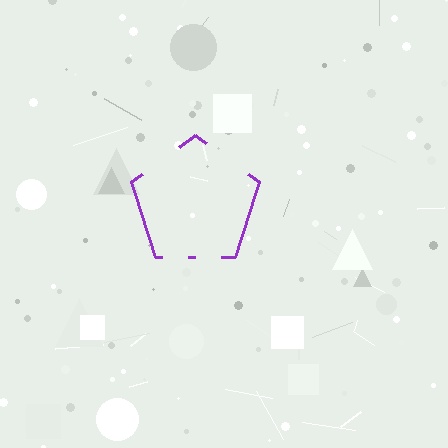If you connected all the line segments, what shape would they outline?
They would outline a pentagon.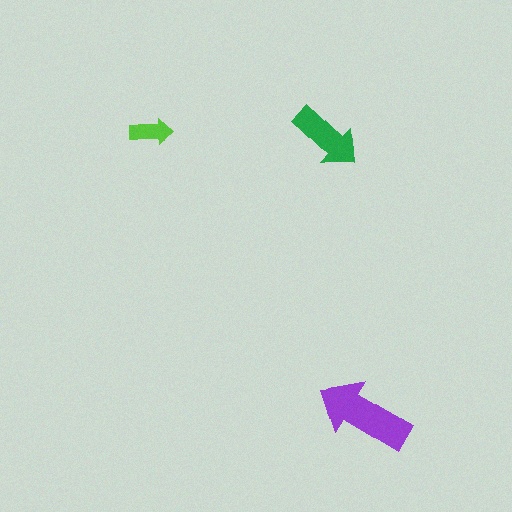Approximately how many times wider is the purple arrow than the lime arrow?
About 2 times wider.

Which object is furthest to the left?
The lime arrow is leftmost.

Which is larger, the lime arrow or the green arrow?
The green one.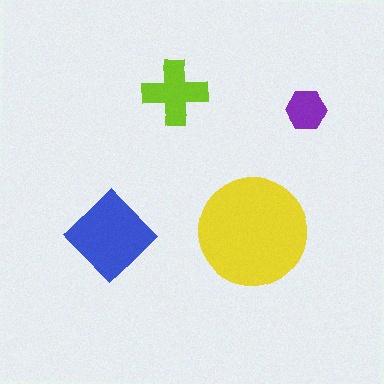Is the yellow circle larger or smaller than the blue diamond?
Larger.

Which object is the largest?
The yellow circle.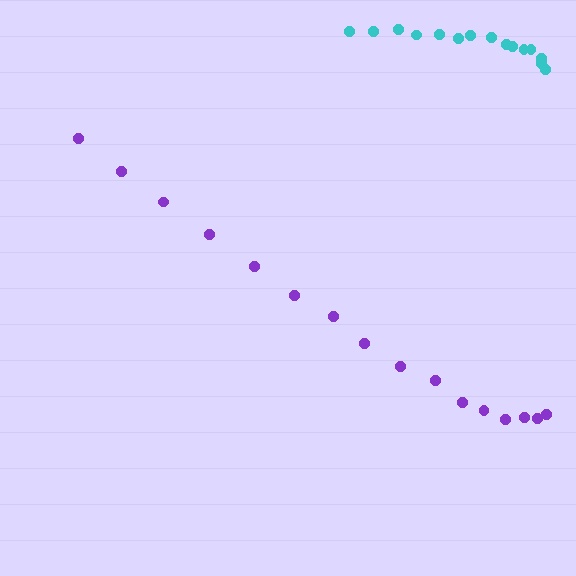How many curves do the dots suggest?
There are 2 distinct paths.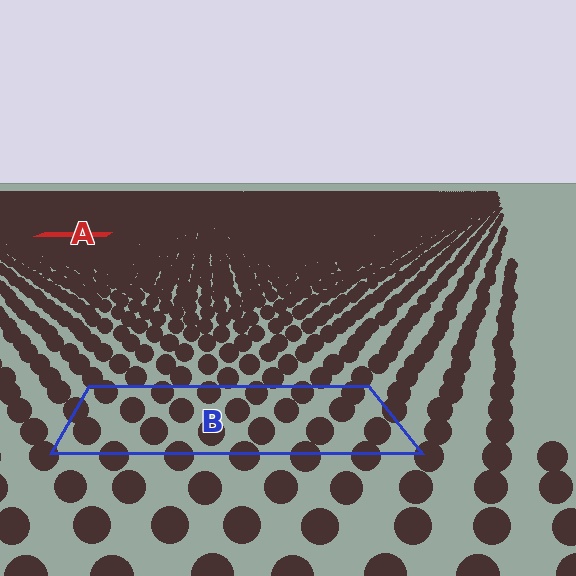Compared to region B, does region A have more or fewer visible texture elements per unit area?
Region A has more texture elements per unit area — they are packed more densely because it is farther away.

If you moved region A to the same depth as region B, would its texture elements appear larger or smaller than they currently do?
They would appear larger. At a closer depth, the same texture elements are projected at a bigger on-screen size.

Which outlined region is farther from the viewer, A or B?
Region A is farther from the viewer — the texture elements inside it appear smaller and more densely packed.